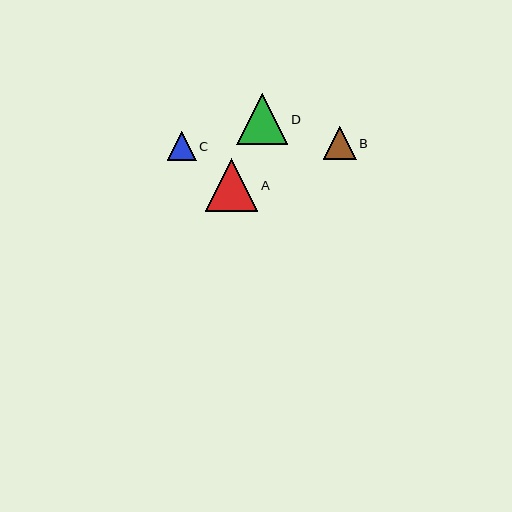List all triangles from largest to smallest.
From largest to smallest: A, D, B, C.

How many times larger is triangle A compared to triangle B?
Triangle A is approximately 1.6 times the size of triangle B.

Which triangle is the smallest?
Triangle C is the smallest with a size of approximately 29 pixels.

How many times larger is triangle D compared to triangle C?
Triangle D is approximately 1.8 times the size of triangle C.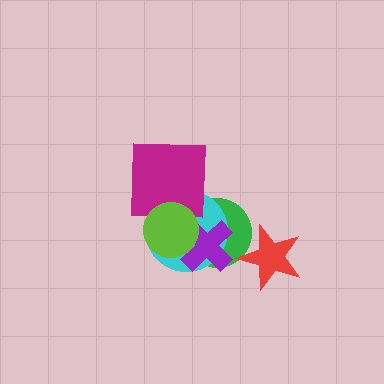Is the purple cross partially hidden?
Yes, it is partially covered by another shape.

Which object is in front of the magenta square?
The lime circle is in front of the magenta square.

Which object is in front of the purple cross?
The lime circle is in front of the purple cross.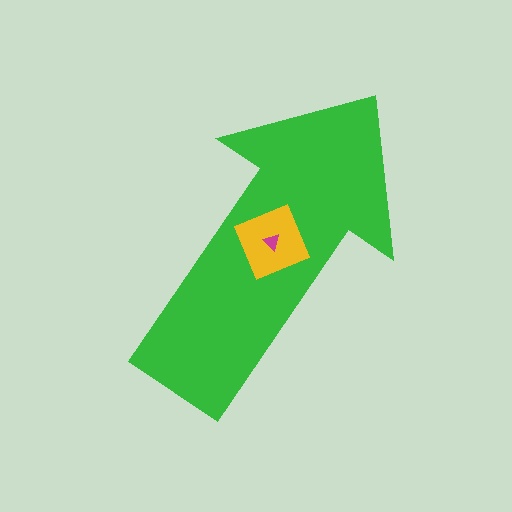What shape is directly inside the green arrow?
The yellow diamond.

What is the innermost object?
The magenta triangle.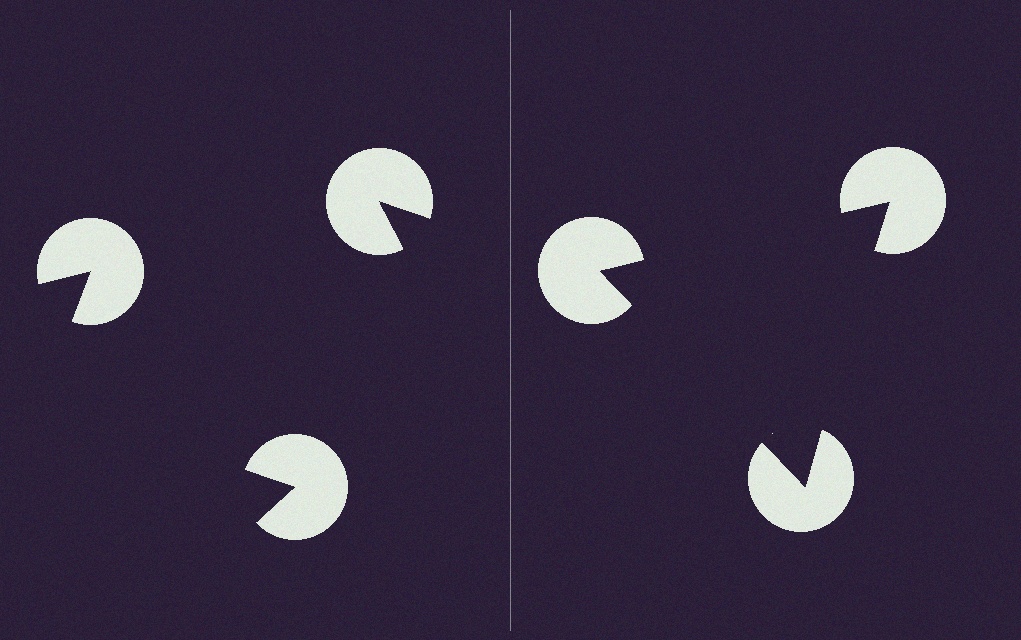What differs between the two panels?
The pac-man discs are positioned identically on both sides; only the wedge orientations differ. On the right they align to a triangle; on the left they are misaligned.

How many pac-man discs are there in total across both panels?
6 — 3 on each side.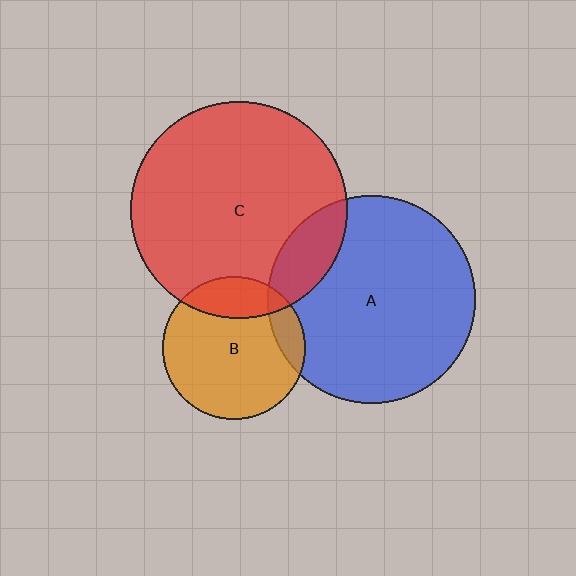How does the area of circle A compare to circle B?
Approximately 2.1 times.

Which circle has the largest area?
Circle C (red).